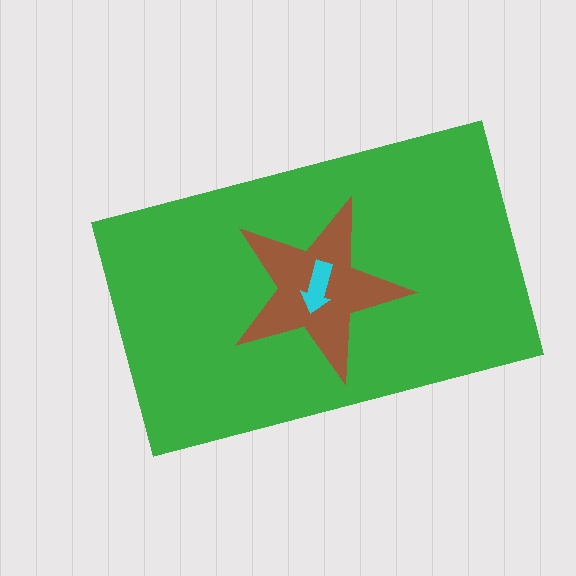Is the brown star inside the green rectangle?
Yes.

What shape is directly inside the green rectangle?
The brown star.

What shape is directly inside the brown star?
The cyan arrow.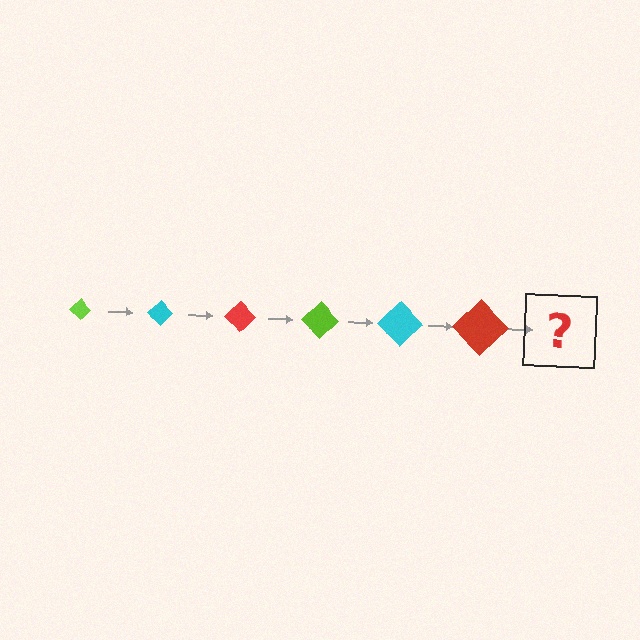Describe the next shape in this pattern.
It should be a lime diamond, larger than the previous one.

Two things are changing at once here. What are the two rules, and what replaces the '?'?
The two rules are that the diamond grows larger each step and the color cycles through lime, cyan, and red. The '?' should be a lime diamond, larger than the previous one.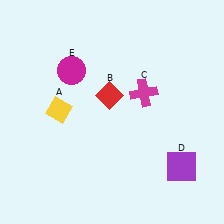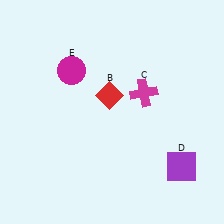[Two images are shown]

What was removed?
The yellow diamond (A) was removed in Image 2.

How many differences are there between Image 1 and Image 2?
There is 1 difference between the two images.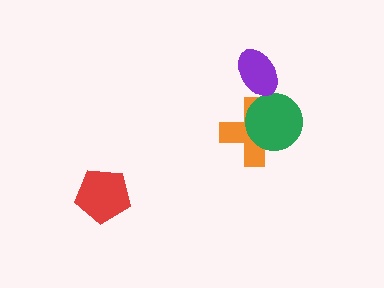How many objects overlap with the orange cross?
1 object overlaps with the orange cross.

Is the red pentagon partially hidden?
No, no other shape covers it.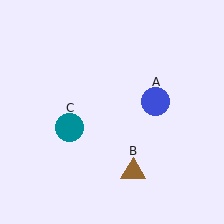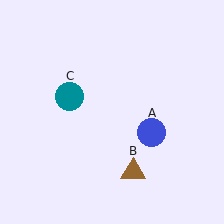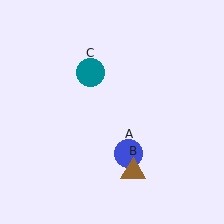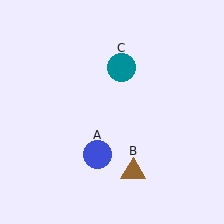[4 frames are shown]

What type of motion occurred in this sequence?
The blue circle (object A), teal circle (object C) rotated clockwise around the center of the scene.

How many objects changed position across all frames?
2 objects changed position: blue circle (object A), teal circle (object C).